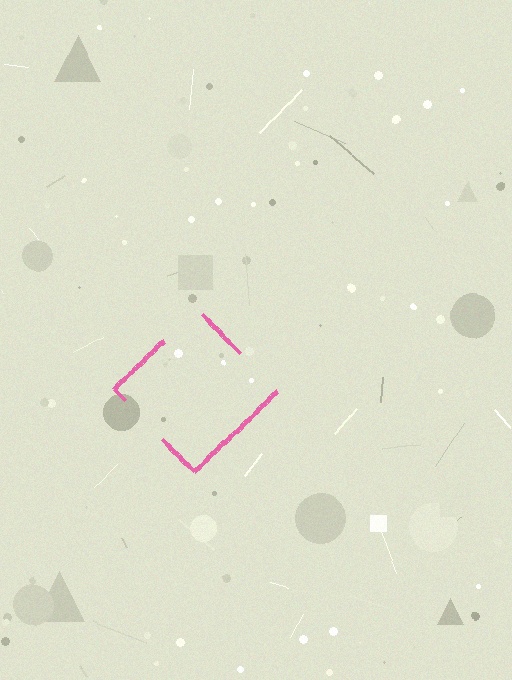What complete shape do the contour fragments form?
The contour fragments form a diamond.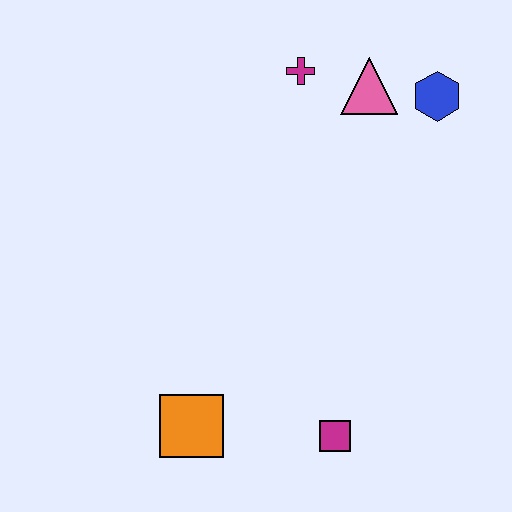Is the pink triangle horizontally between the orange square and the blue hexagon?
Yes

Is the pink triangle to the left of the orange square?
No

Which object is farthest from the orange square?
The blue hexagon is farthest from the orange square.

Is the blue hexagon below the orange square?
No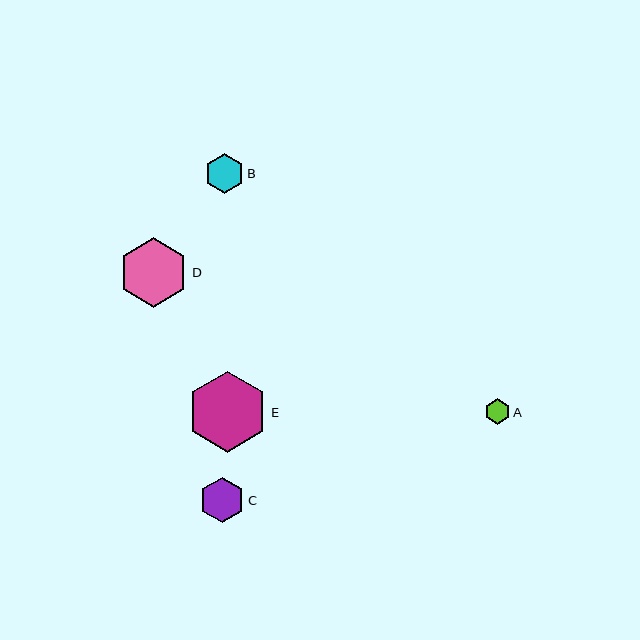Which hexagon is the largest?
Hexagon E is the largest with a size of approximately 81 pixels.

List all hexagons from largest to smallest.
From largest to smallest: E, D, C, B, A.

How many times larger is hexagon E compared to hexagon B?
Hexagon E is approximately 2.1 times the size of hexagon B.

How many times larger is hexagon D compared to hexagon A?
Hexagon D is approximately 2.7 times the size of hexagon A.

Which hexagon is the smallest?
Hexagon A is the smallest with a size of approximately 25 pixels.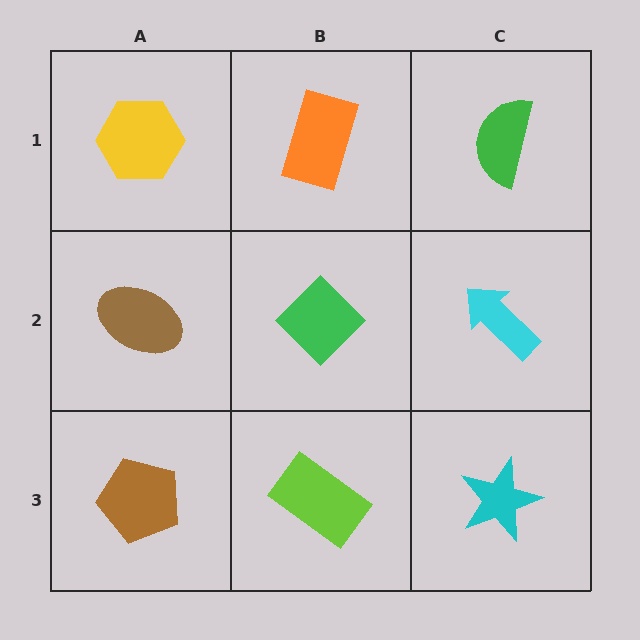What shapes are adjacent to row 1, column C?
A cyan arrow (row 2, column C), an orange rectangle (row 1, column B).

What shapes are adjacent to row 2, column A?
A yellow hexagon (row 1, column A), a brown pentagon (row 3, column A), a green diamond (row 2, column B).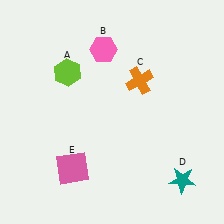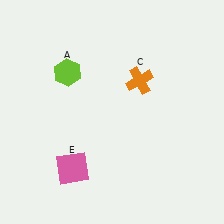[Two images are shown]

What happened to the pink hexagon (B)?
The pink hexagon (B) was removed in Image 2. It was in the top-left area of Image 1.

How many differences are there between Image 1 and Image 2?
There are 2 differences between the two images.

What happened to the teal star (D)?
The teal star (D) was removed in Image 2. It was in the bottom-right area of Image 1.